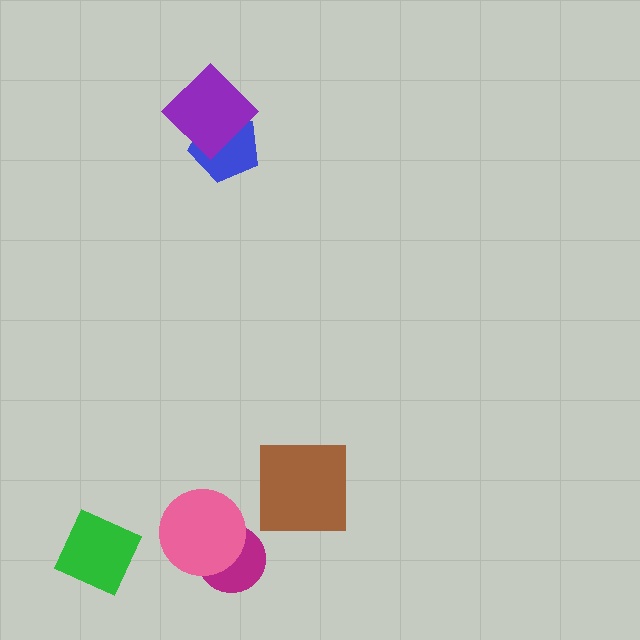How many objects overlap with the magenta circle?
1 object overlaps with the magenta circle.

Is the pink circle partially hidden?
No, no other shape covers it.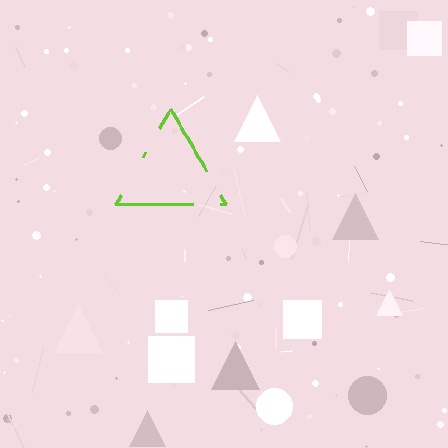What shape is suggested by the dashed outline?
The dashed outline suggests a triangle.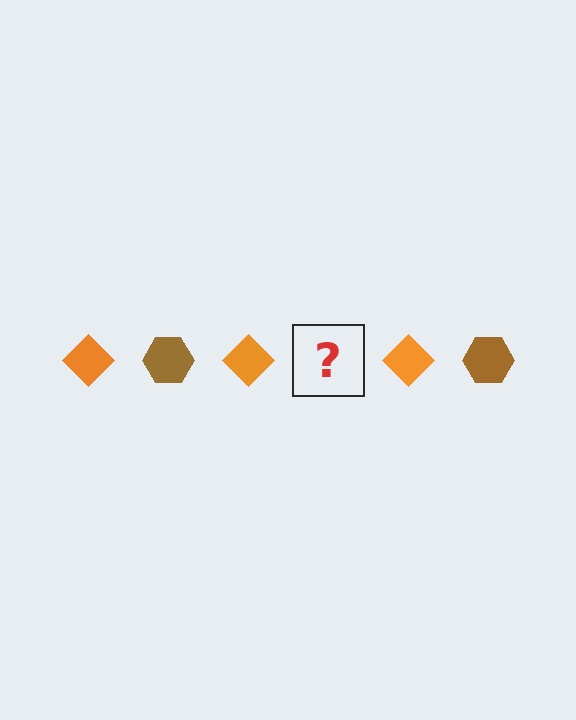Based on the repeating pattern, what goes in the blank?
The blank should be a brown hexagon.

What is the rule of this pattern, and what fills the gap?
The rule is that the pattern alternates between orange diamond and brown hexagon. The gap should be filled with a brown hexagon.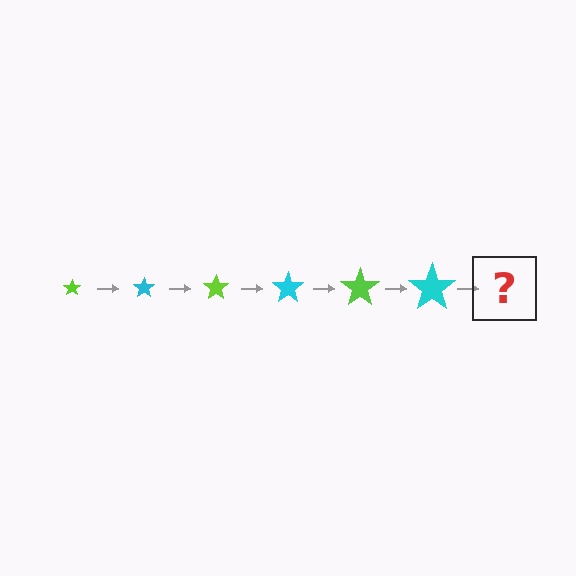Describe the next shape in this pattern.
It should be a lime star, larger than the previous one.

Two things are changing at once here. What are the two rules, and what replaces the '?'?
The two rules are that the star grows larger each step and the color cycles through lime and cyan. The '?' should be a lime star, larger than the previous one.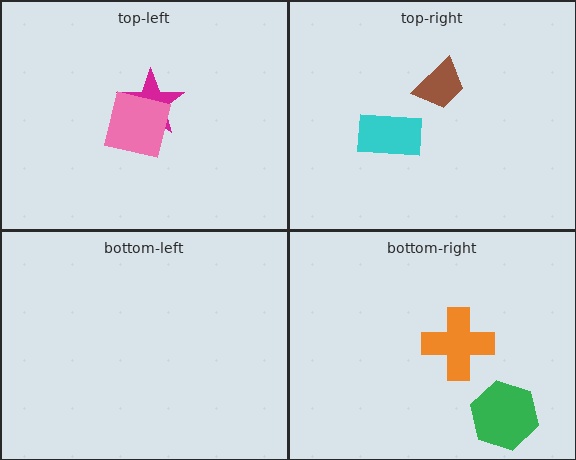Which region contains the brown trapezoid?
The top-right region.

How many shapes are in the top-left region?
2.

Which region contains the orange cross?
The bottom-right region.